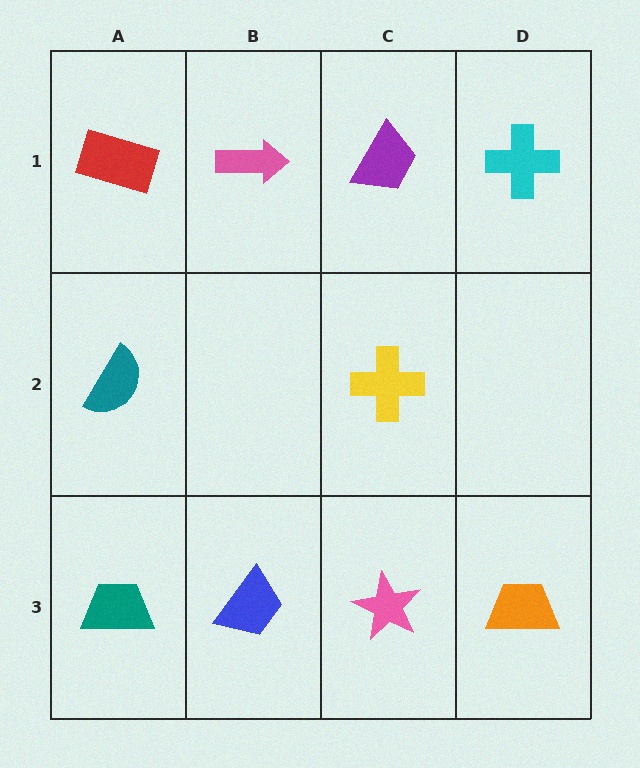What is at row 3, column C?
A pink star.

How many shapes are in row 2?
2 shapes.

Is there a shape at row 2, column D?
No, that cell is empty.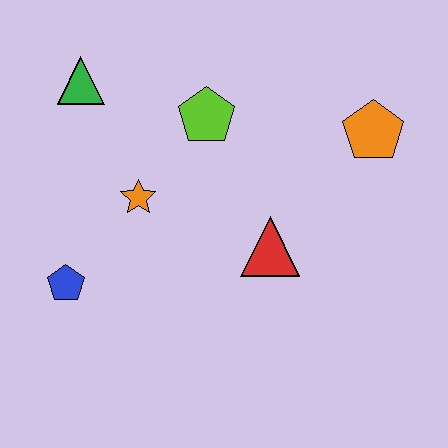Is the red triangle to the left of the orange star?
No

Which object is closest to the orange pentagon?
The red triangle is closest to the orange pentagon.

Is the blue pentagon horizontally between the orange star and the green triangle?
No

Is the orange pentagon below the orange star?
No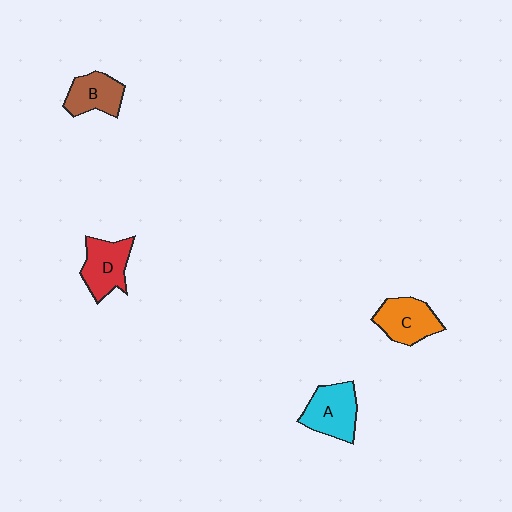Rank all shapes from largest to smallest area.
From largest to smallest: A (cyan), D (red), C (orange), B (brown).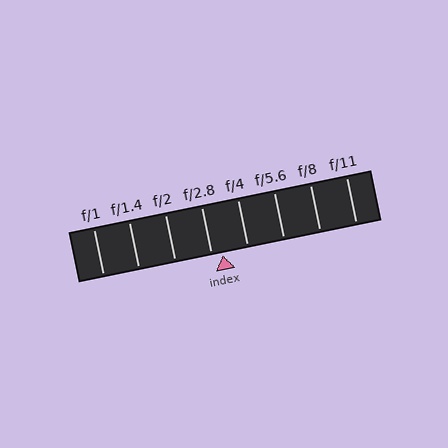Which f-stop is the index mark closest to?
The index mark is closest to f/2.8.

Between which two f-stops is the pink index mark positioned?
The index mark is between f/2.8 and f/4.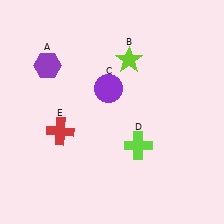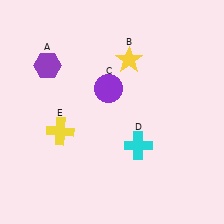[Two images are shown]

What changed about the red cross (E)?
In Image 1, E is red. In Image 2, it changed to yellow.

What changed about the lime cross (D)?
In Image 1, D is lime. In Image 2, it changed to cyan.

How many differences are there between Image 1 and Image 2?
There are 3 differences between the two images.